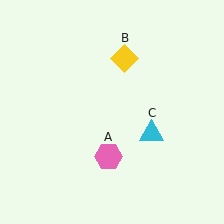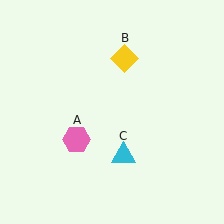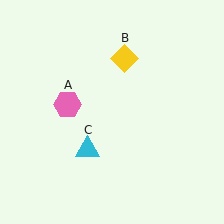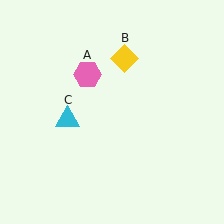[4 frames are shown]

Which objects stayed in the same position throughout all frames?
Yellow diamond (object B) remained stationary.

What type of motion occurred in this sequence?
The pink hexagon (object A), cyan triangle (object C) rotated clockwise around the center of the scene.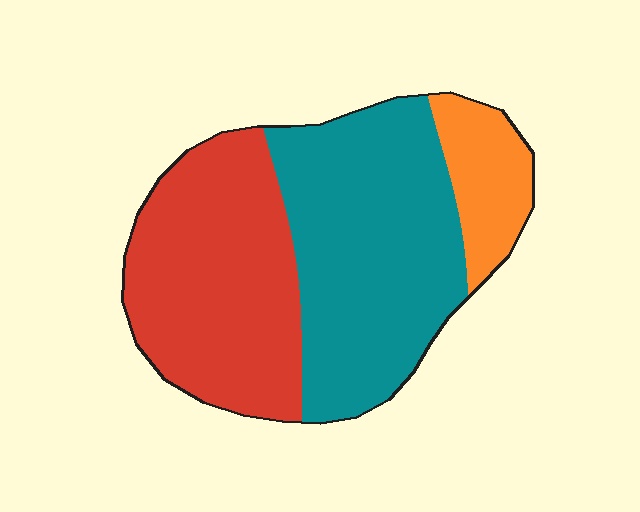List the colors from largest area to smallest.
From largest to smallest: teal, red, orange.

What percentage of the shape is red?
Red takes up about two fifths (2/5) of the shape.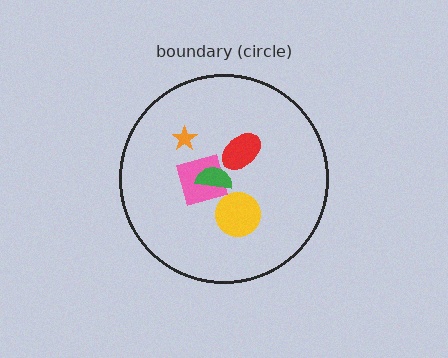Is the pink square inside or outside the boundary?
Inside.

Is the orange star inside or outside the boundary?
Inside.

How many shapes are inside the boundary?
5 inside, 0 outside.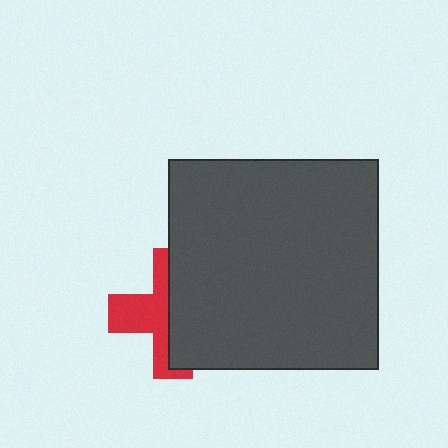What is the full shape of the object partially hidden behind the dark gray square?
The partially hidden object is a red cross.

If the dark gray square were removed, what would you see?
You would see the complete red cross.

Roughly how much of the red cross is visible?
A small part of it is visible (roughly 44%).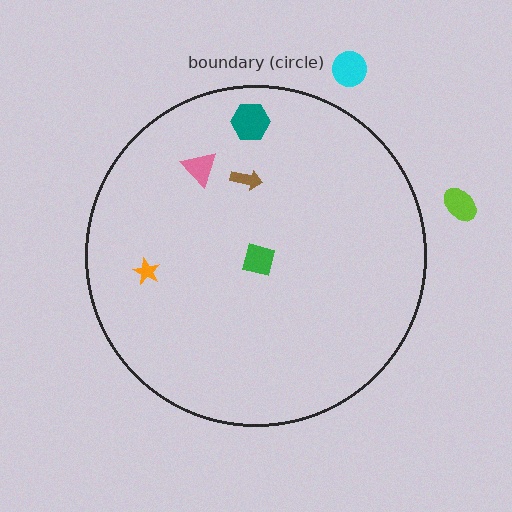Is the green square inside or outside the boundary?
Inside.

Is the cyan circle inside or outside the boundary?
Outside.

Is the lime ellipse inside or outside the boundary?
Outside.